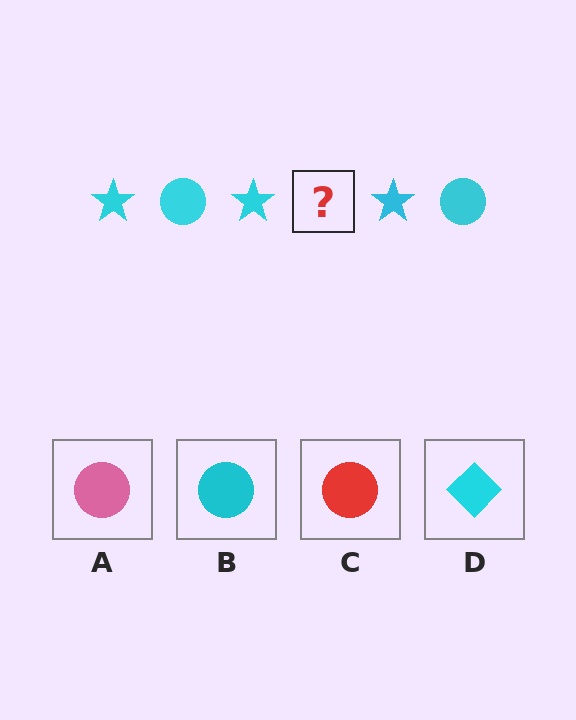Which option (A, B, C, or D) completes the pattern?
B.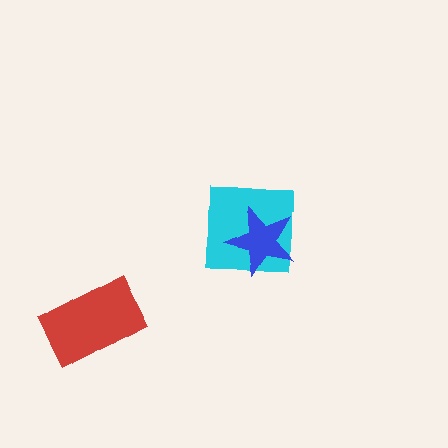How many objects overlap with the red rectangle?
0 objects overlap with the red rectangle.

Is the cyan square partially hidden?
Yes, it is partially covered by another shape.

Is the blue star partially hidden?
No, no other shape covers it.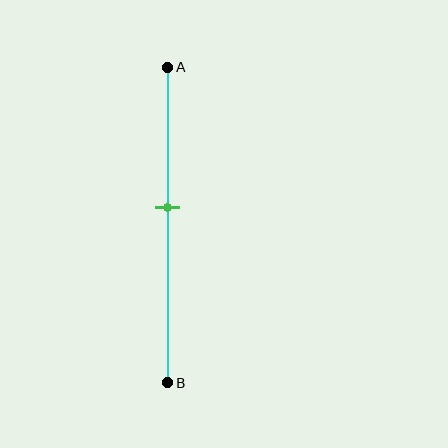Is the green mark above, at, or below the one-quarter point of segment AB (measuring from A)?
The green mark is below the one-quarter point of segment AB.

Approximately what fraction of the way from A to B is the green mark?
The green mark is approximately 45% of the way from A to B.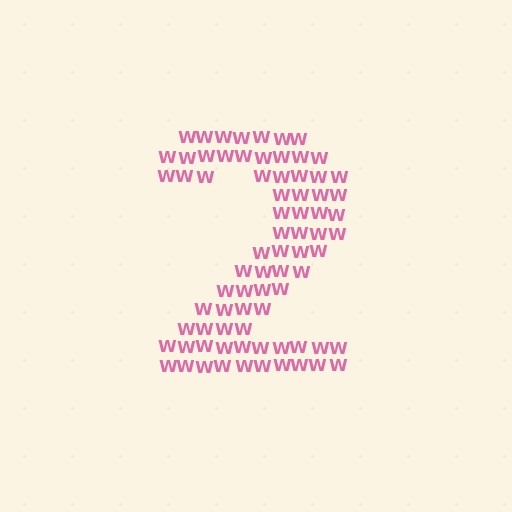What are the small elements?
The small elements are letter W's.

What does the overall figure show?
The overall figure shows the digit 2.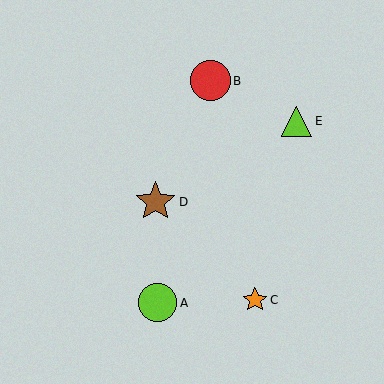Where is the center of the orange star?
The center of the orange star is at (255, 300).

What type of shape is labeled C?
Shape C is an orange star.